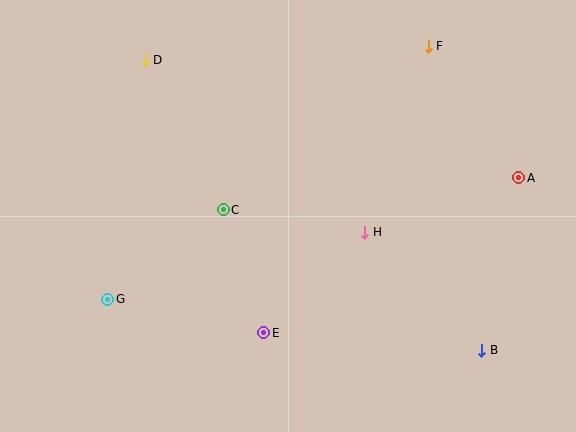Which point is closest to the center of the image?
Point C at (223, 210) is closest to the center.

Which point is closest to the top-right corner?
Point F is closest to the top-right corner.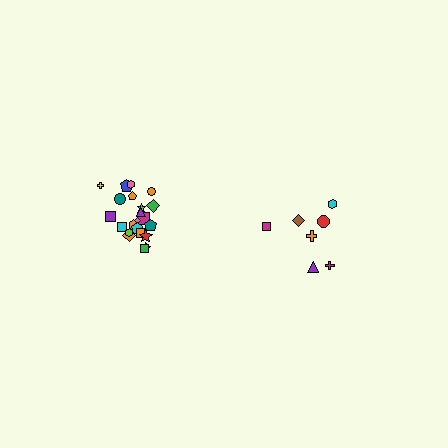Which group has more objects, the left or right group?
The left group.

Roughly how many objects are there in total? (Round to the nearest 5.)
Roughly 30 objects in total.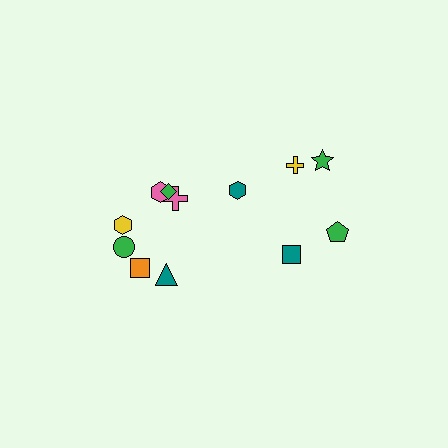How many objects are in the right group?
There are 5 objects.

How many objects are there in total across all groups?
There are 12 objects.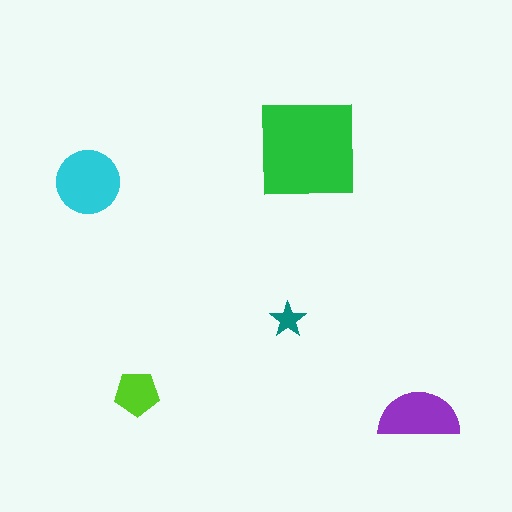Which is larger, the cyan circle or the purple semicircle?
The cyan circle.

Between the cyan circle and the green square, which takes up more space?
The green square.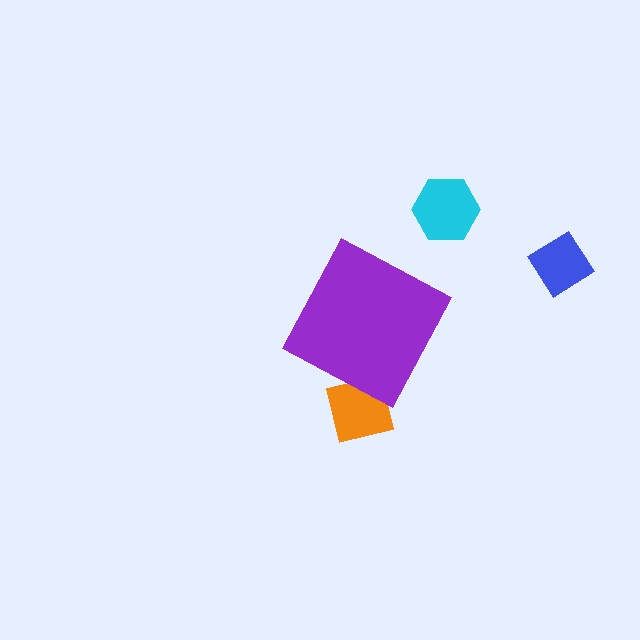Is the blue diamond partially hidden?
No, the blue diamond is fully visible.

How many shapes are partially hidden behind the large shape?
1 shape is partially hidden.